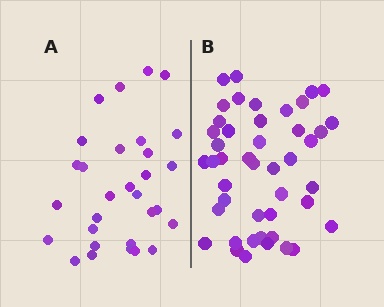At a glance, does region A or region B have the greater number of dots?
Region B (the right region) has more dots.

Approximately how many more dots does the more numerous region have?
Region B has approximately 15 more dots than region A.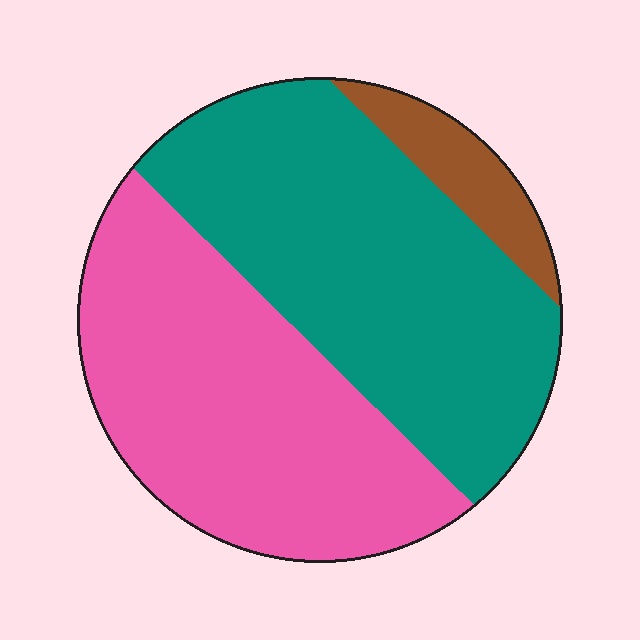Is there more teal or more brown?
Teal.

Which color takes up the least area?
Brown, at roughly 10%.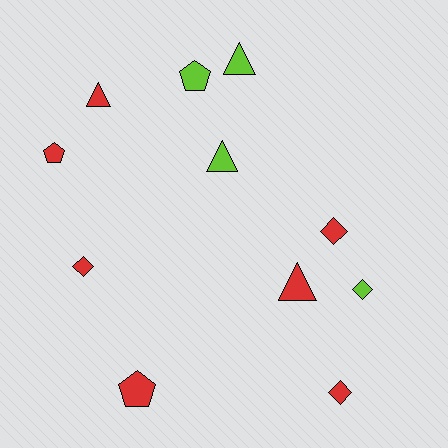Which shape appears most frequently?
Triangle, with 4 objects.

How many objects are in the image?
There are 11 objects.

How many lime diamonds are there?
There is 1 lime diamond.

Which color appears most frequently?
Red, with 7 objects.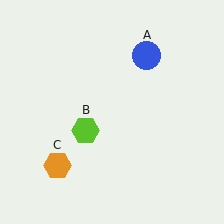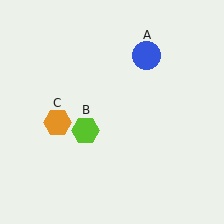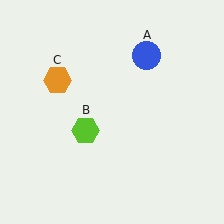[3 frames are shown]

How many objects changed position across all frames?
1 object changed position: orange hexagon (object C).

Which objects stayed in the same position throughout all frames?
Blue circle (object A) and lime hexagon (object B) remained stationary.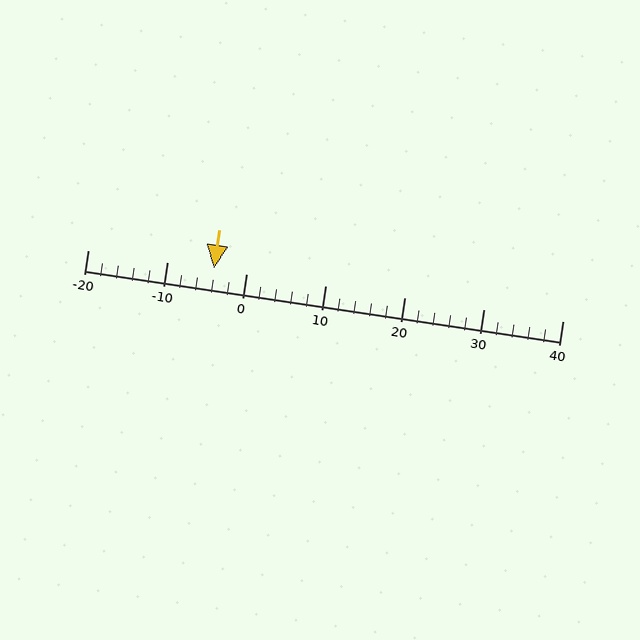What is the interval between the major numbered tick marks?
The major tick marks are spaced 10 units apart.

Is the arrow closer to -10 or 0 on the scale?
The arrow is closer to 0.